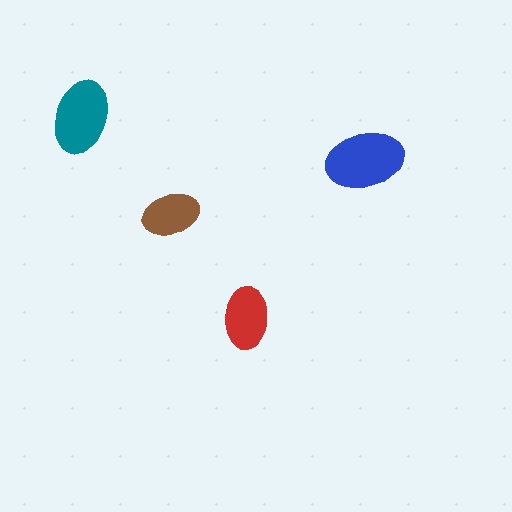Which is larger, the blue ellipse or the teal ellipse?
The blue one.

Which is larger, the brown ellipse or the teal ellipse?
The teal one.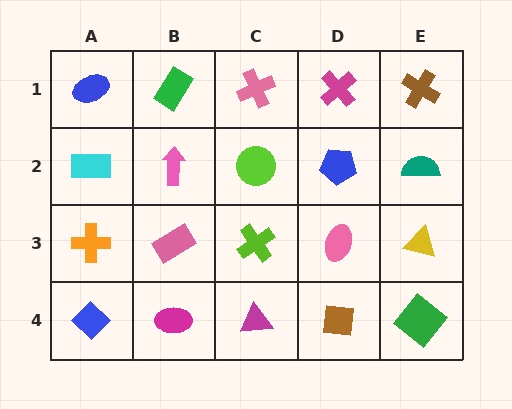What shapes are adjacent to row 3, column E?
A teal semicircle (row 2, column E), a green diamond (row 4, column E), a pink ellipse (row 3, column D).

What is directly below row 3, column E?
A green diamond.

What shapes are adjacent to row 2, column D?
A magenta cross (row 1, column D), a pink ellipse (row 3, column D), a lime circle (row 2, column C), a teal semicircle (row 2, column E).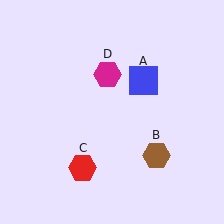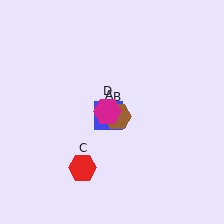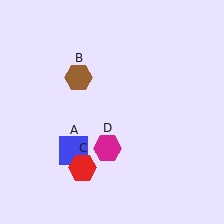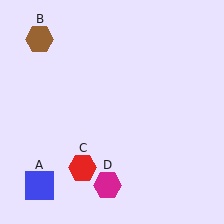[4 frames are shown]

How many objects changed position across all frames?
3 objects changed position: blue square (object A), brown hexagon (object B), magenta hexagon (object D).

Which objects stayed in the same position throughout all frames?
Red hexagon (object C) remained stationary.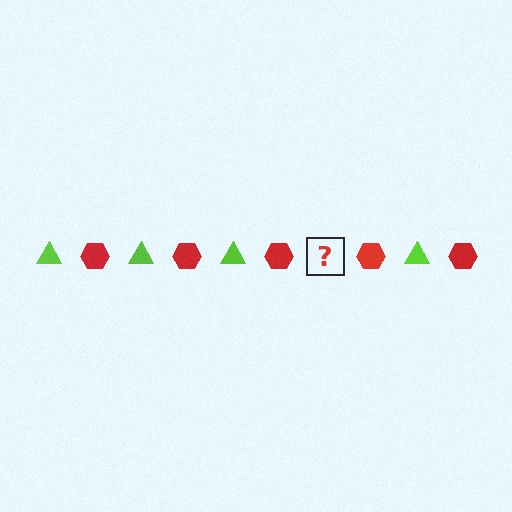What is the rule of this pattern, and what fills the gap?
The rule is that the pattern alternates between lime triangle and red hexagon. The gap should be filled with a lime triangle.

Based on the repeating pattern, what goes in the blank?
The blank should be a lime triangle.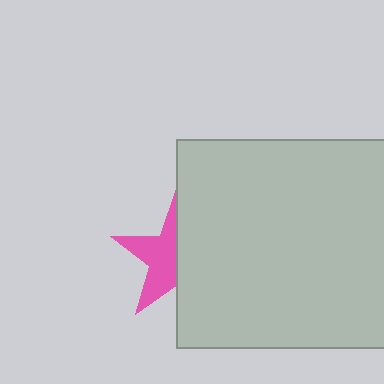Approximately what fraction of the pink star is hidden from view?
Roughly 52% of the pink star is hidden behind the light gray square.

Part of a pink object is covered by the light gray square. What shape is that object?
It is a star.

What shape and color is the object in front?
The object in front is a light gray square.